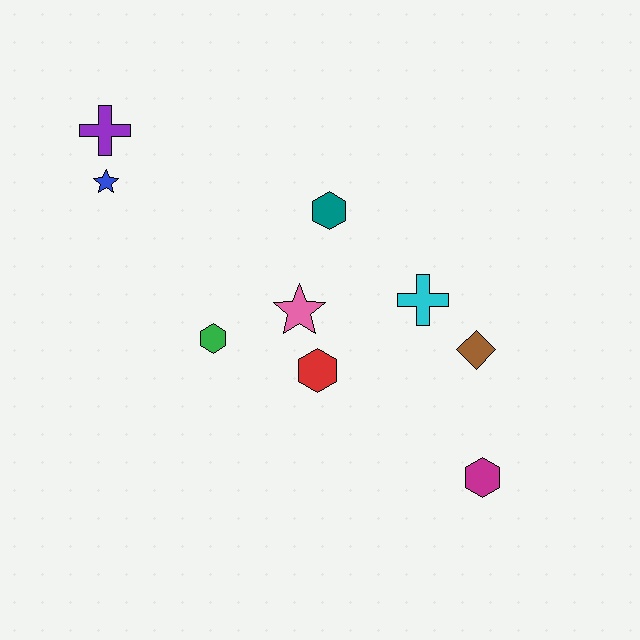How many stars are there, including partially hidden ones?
There are 2 stars.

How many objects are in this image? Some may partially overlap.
There are 9 objects.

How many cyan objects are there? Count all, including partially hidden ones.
There is 1 cyan object.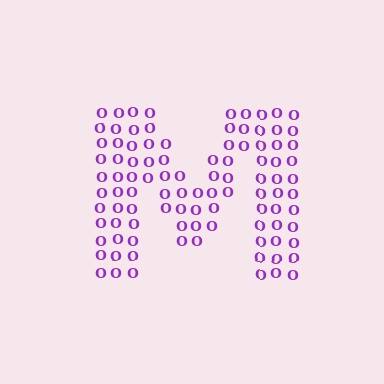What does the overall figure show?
The overall figure shows the letter M.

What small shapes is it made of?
It is made of small letter O's.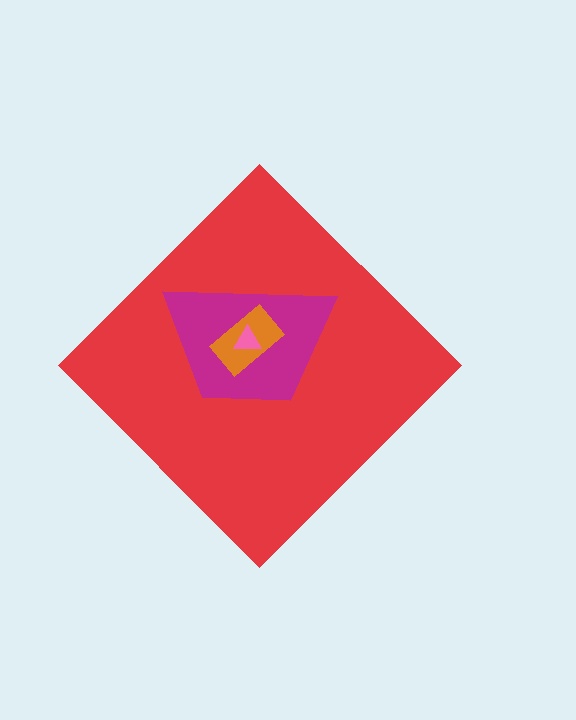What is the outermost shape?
The red diamond.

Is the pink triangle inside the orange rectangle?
Yes.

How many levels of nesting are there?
4.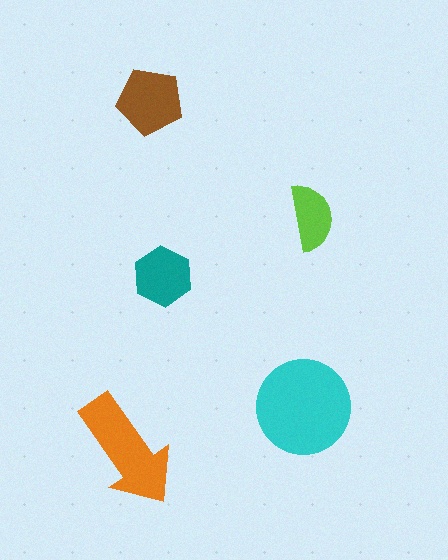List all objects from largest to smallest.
The cyan circle, the orange arrow, the brown pentagon, the teal hexagon, the lime semicircle.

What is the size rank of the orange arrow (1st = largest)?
2nd.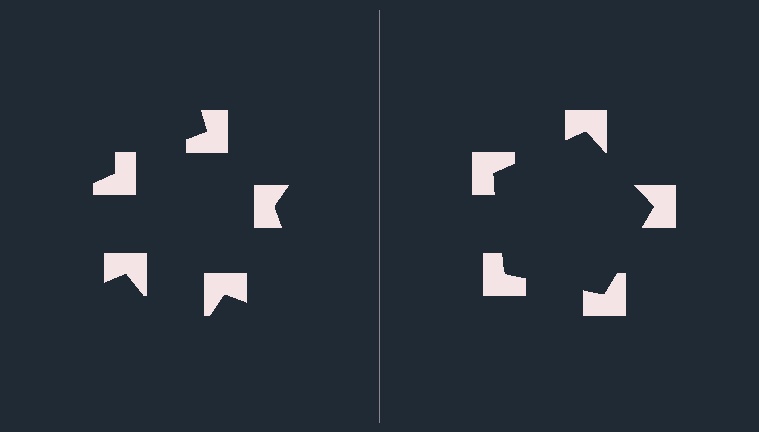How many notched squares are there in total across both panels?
10 — 5 on each side.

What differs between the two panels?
The notched squares are positioned identically on both sides; only the wedge orientations differ. On the right they align to a pentagon; on the left they are misaligned.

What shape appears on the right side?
An illusory pentagon.